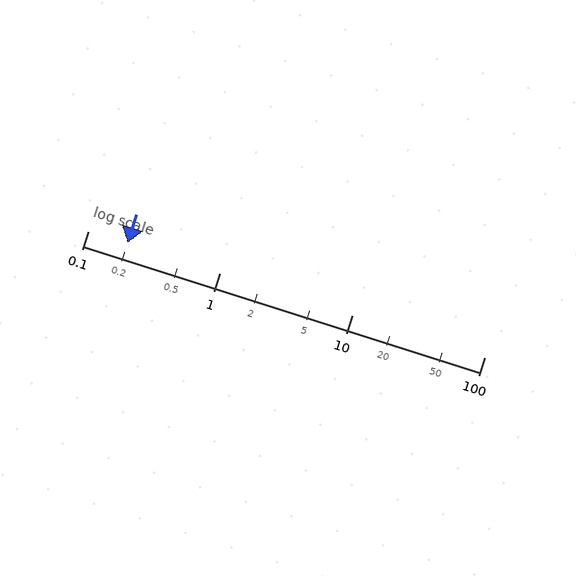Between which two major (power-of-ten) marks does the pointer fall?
The pointer is between 0.1 and 1.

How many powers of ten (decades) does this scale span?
The scale spans 3 decades, from 0.1 to 100.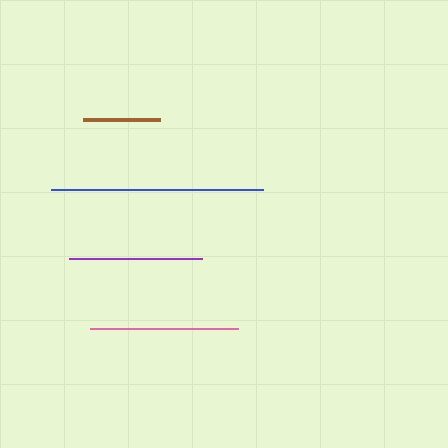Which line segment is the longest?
The blue line is the longest at approximately 212 pixels.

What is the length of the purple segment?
The purple segment is approximately 134 pixels long.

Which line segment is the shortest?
The brown line is the shortest at approximately 77 pixels.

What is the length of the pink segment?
The pink segment is approximately 148 pixels long.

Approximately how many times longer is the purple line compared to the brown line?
The purple line is approximately 1.7 times the length of the brown line.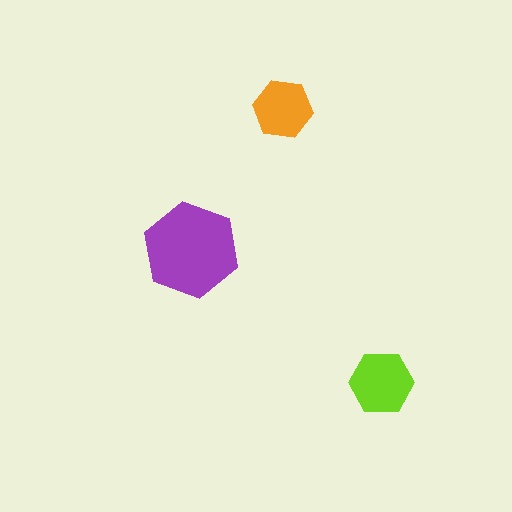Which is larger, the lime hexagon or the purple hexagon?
The purple one.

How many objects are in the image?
There are 3 objects in the image.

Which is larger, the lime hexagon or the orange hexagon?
The lime one.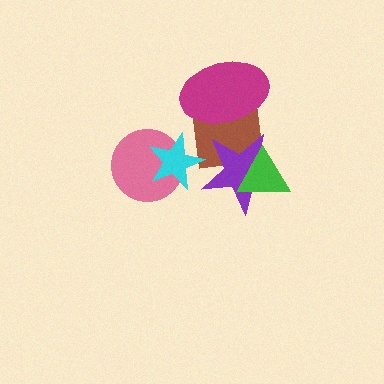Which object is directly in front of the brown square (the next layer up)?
The purple star is directly in front of the brown square.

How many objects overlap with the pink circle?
1 object overlaps with the pink circle.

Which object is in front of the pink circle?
The cyan star is in front of the pink circle.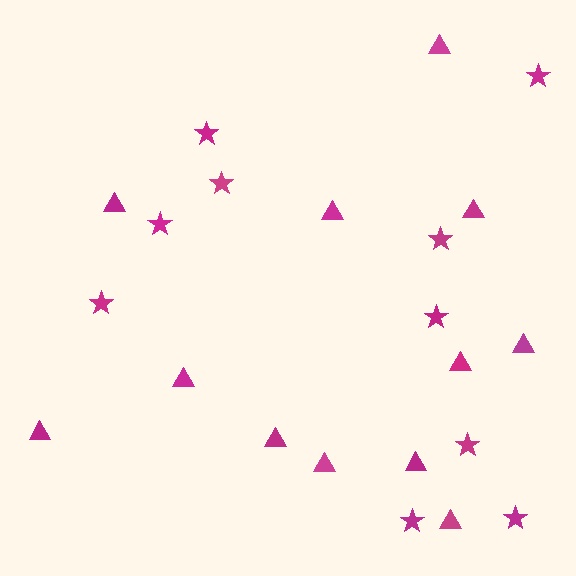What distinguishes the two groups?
There are 2 groups: one group of stars (10) and one group of triangles (12).